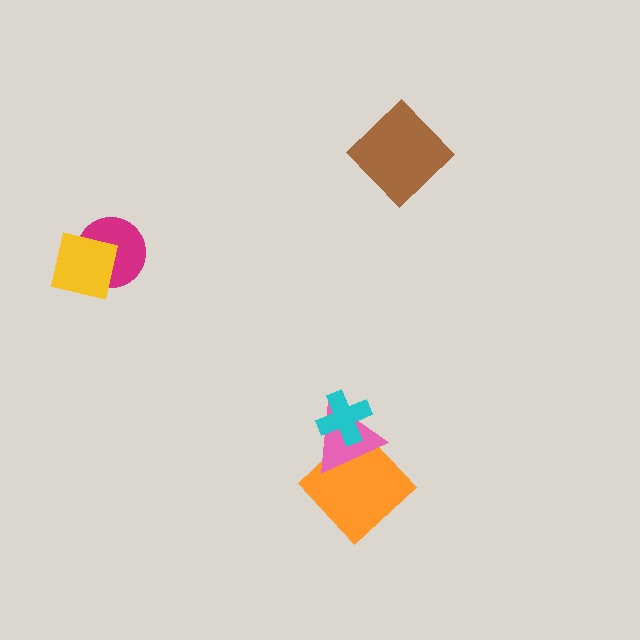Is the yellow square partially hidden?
No, no other shape covers it.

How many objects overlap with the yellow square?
1 object overlaps with the yellow square.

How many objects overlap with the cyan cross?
1 object overlaps with the cyan cross.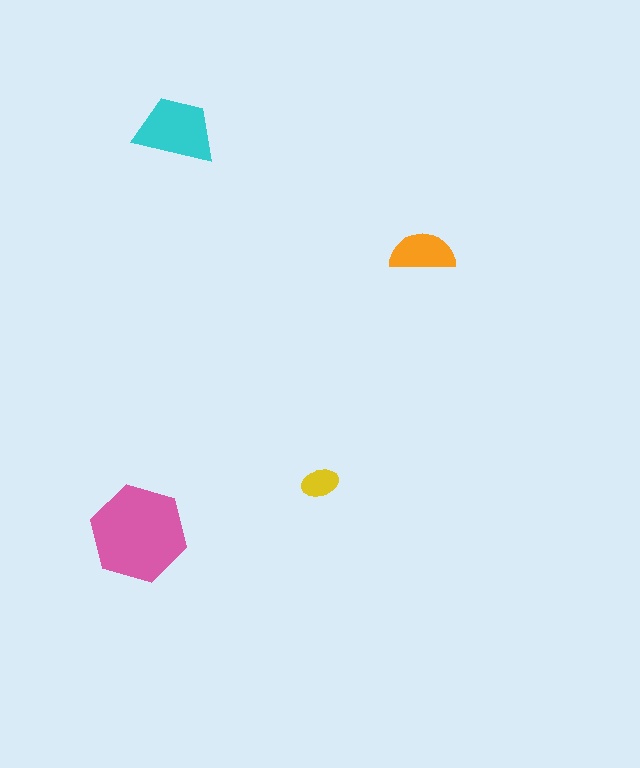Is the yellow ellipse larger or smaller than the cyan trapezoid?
Smaller.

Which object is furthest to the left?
The pink hexagon is leftmost.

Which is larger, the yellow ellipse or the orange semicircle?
The orange semicircle.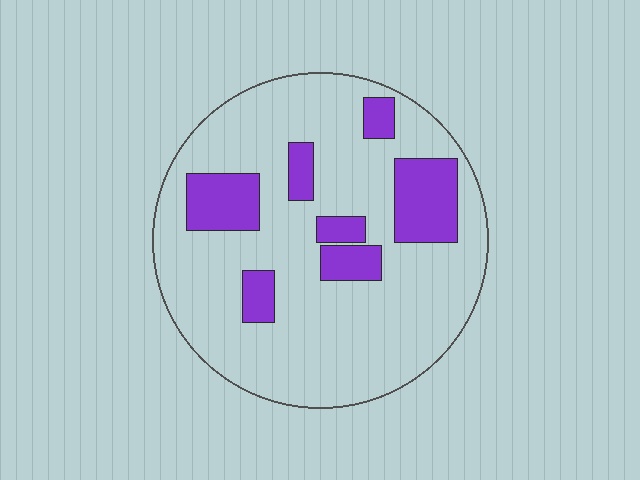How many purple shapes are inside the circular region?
7.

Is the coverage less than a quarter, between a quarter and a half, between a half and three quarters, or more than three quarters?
Less than a quarter.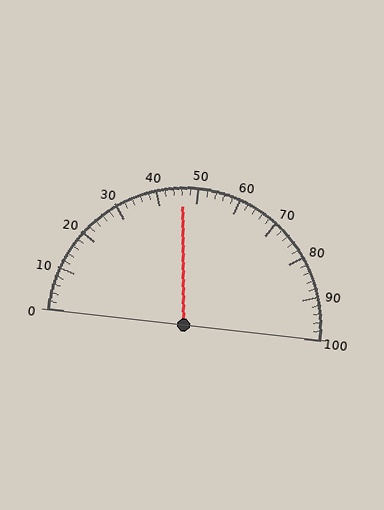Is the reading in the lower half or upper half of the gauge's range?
The reading is in the lower half of the range (0 to 100).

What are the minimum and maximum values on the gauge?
The gauge ranges from 0 to 100.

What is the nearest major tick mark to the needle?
The nearest major tick mark is 50.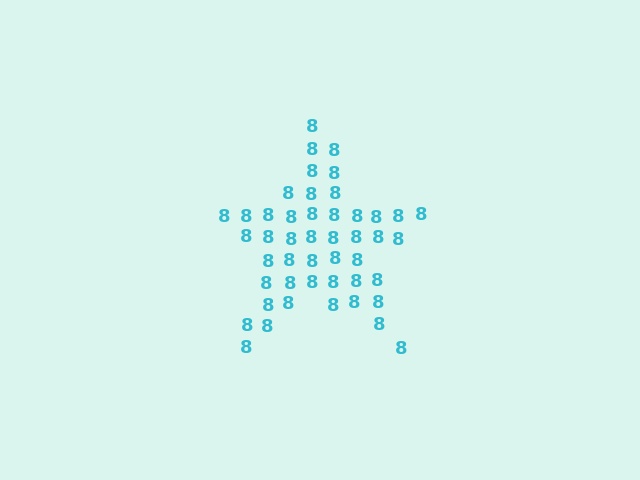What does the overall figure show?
The overall figure shows a star.